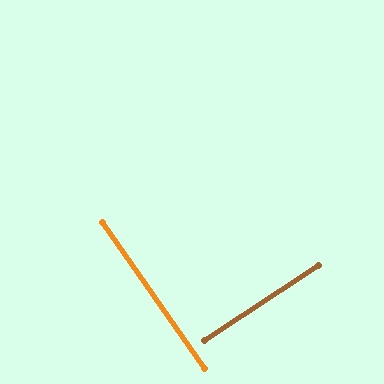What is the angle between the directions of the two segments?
Approximately 88 degrees.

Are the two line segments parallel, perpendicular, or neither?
Perpendicular — they meet at approximately 88°.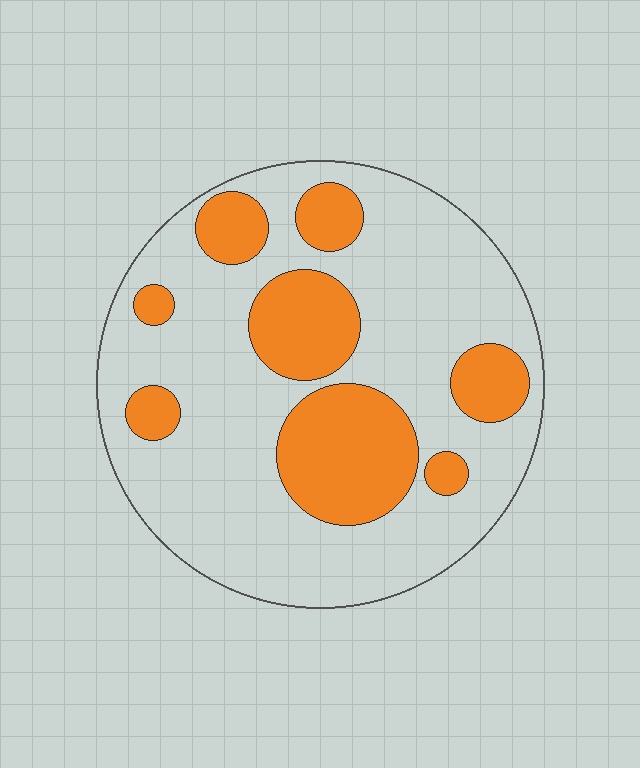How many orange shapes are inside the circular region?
8.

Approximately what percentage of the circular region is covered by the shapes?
Approximately 30%.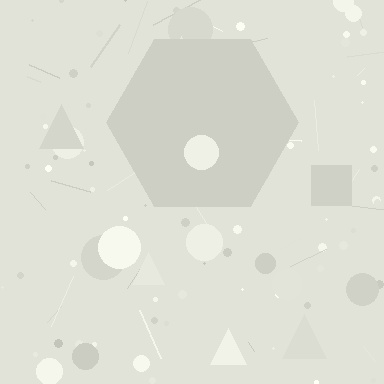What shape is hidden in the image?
A hexagon is hidden in the image.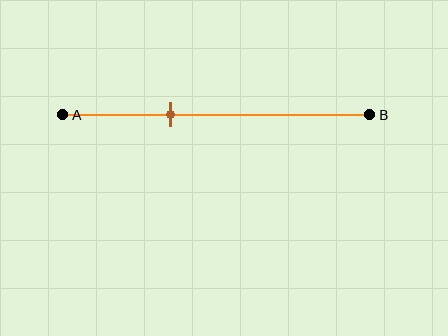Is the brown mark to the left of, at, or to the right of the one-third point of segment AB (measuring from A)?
The brown mark is approximately at the one-third point of segment AB.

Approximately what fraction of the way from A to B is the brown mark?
The brown mark is approximately 35% of the way from A to B.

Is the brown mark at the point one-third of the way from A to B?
Yes, the mark is approximately at the one-third point.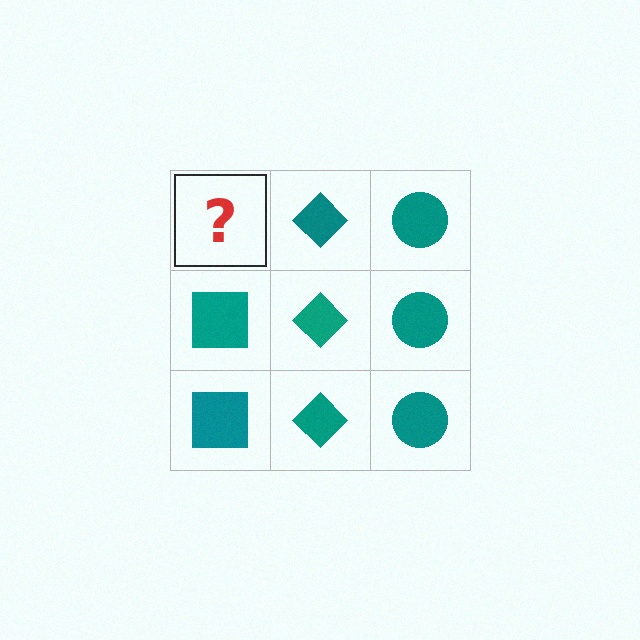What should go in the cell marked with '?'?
The missing cell should contain a teal square.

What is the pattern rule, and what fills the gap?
The rule is that each column has a consistent shape. The gap should be filled with a teal square.